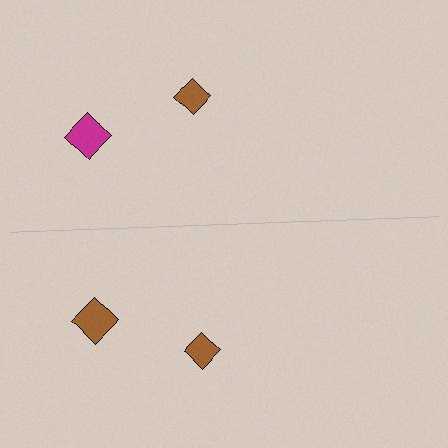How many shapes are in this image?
There are 4 shapes in this image.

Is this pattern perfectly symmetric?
No, the pattern is not perfectly symmetric. The brown diamond on the bottom side breaks the symmetry — its mirror counterpart is magenta.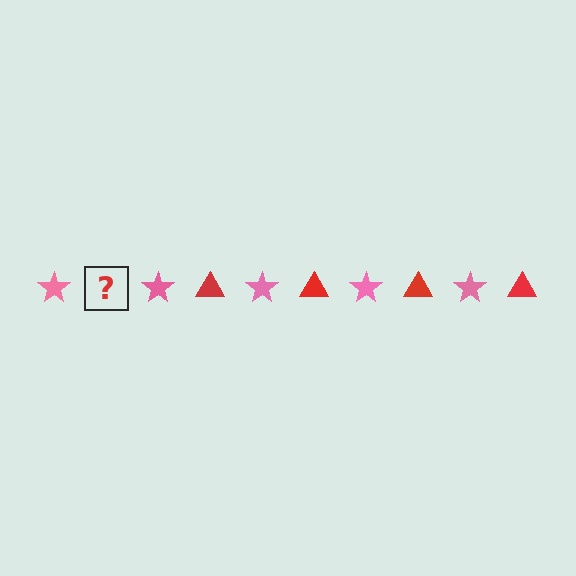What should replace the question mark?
The question mark should be replaced with a red triangle.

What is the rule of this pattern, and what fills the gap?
The rule is that the pattern alternates between pink star and red triangle. The gap should be filled with a red triangle.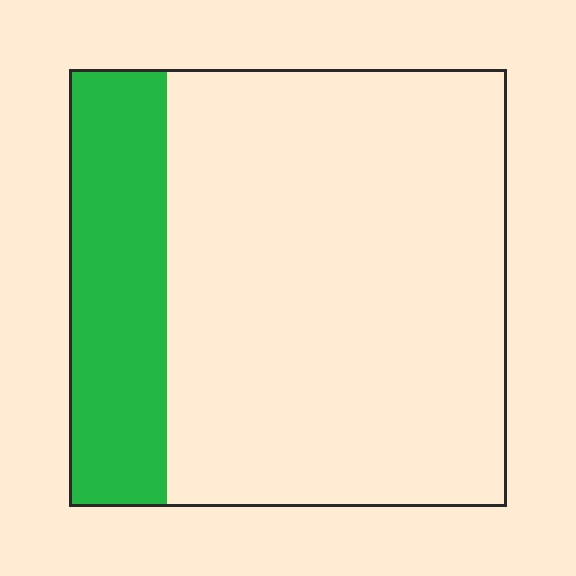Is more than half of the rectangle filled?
No.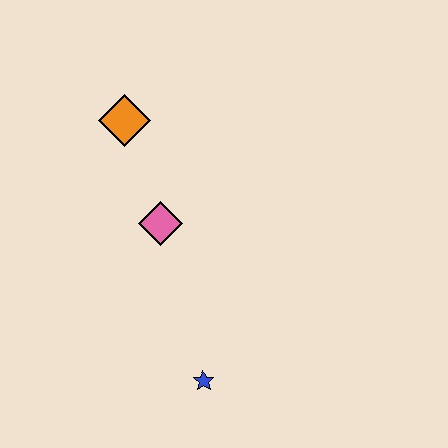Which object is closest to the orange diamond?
The pink diamond is closest to the orange diamond.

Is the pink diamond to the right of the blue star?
No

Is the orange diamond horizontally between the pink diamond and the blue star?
No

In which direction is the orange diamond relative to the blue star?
The orange diamond is above the blue star.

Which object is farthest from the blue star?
The orange diamond is farthest from the blue star.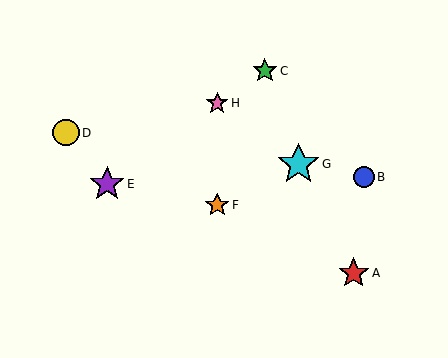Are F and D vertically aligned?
No, F is at x≈217 and D is at x≈66.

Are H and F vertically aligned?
Yes, both are at x≈217.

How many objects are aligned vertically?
2 objects (F, H) are aligned vertically.